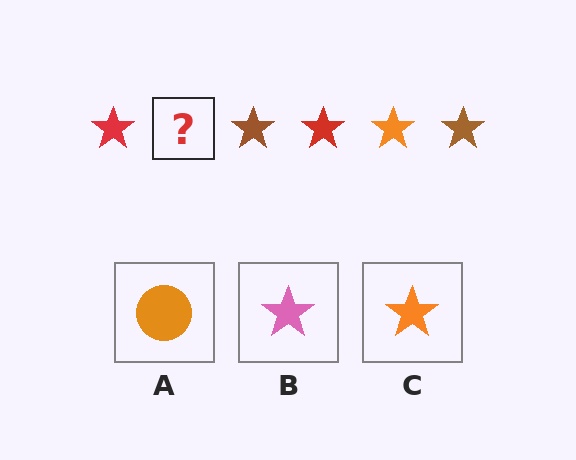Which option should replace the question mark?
Option C.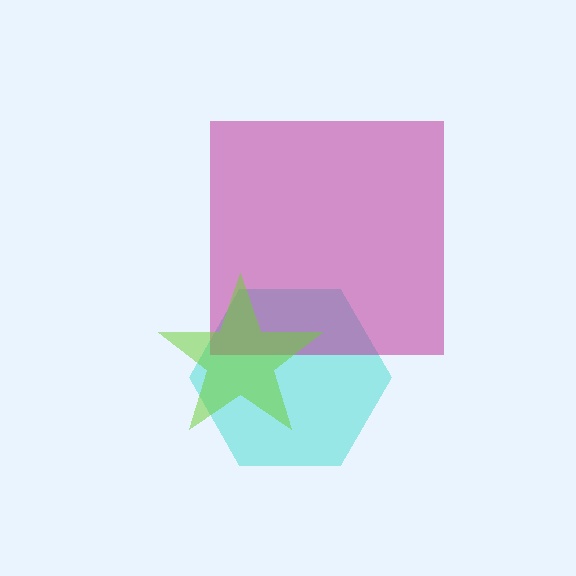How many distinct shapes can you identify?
There are 3 distinct shapes: a cyan hexagon, a magenta square, a lime star.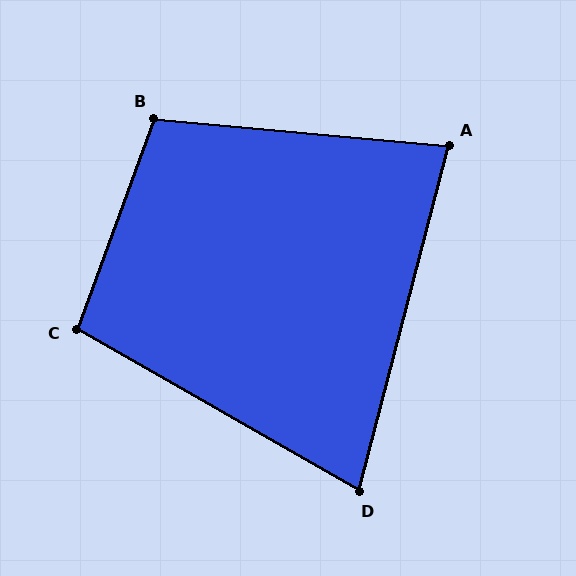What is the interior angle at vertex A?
Approximately 80 degrees (acute).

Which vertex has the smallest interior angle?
D, at approximately 75 degrees.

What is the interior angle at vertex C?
Approximately 100 degrees (obtuse).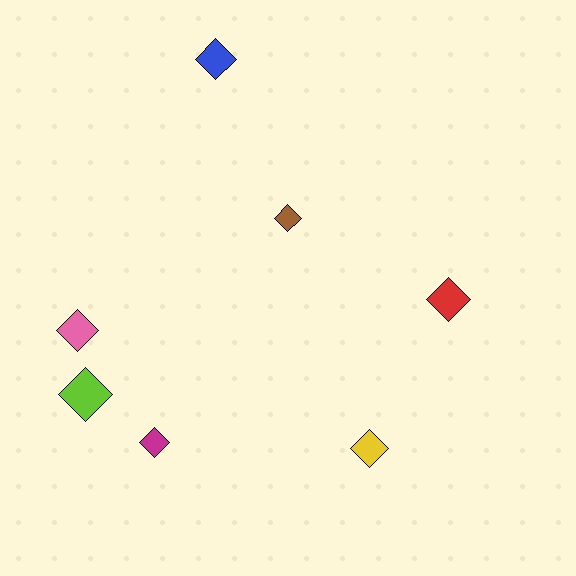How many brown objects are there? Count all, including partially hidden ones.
There is 1 brown object.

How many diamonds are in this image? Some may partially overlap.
There are 7 diamonds.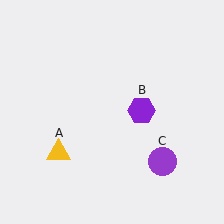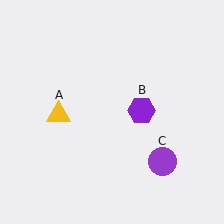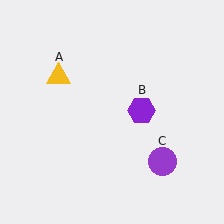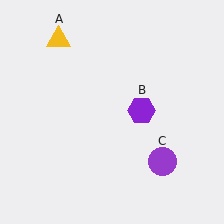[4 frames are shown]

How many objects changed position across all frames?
1 object changed position: yellow triangle (object A).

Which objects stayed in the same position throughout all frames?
Purple hexagon (object B) and purple circle (object C) remained stationary.